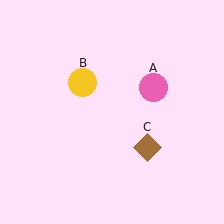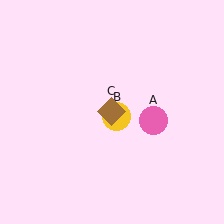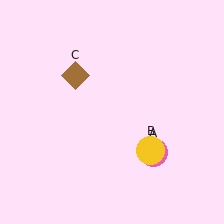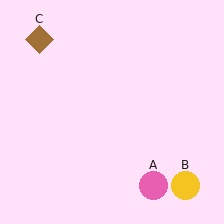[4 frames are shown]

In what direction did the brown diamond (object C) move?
The brown diamond (object C) moved up and to the left.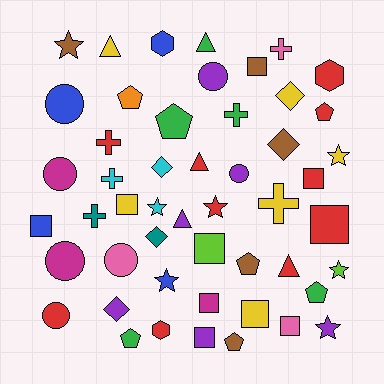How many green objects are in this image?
There are 5 green objects.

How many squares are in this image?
There are 10 squares.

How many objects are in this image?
There are 50 objects.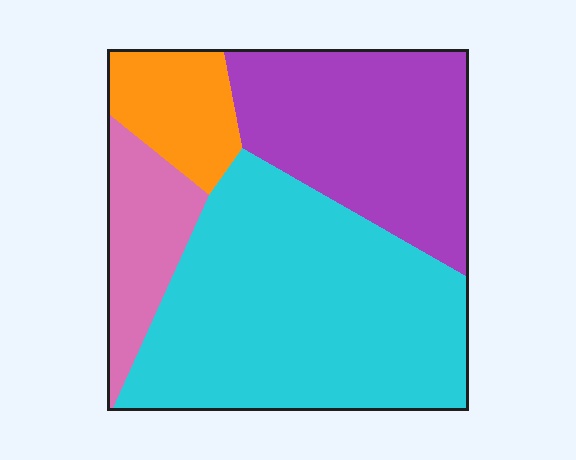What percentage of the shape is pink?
Pink covers 12% of the shape.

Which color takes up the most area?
Cyan, at roughly 50%.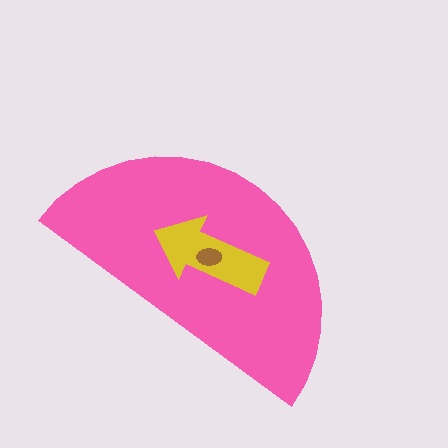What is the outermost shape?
The pink semicircle.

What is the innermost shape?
The brown ellipse.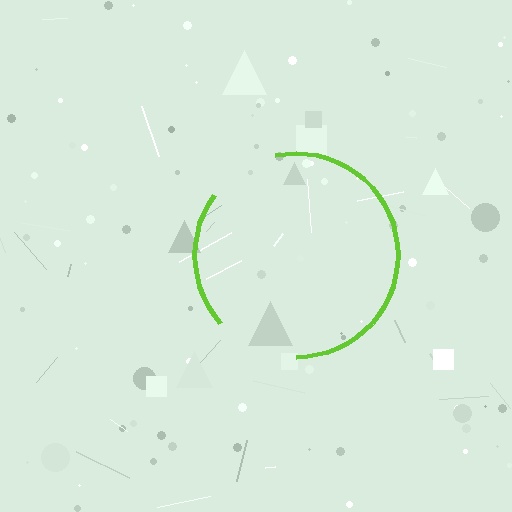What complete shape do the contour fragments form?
The contour fragments form a circle.